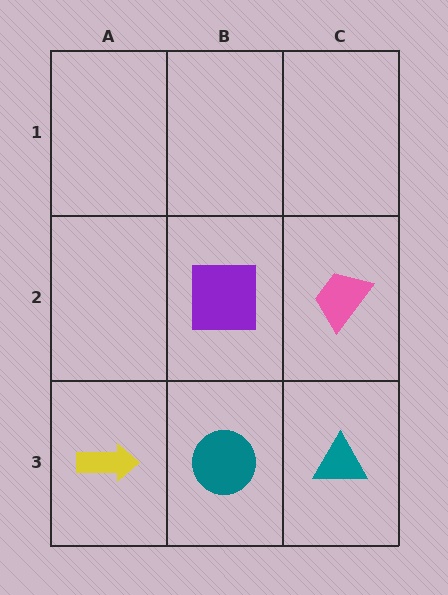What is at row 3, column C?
A teal triangle.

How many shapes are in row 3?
3 shapes.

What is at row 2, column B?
A purple square.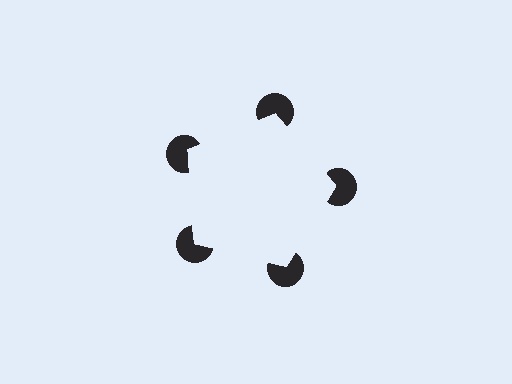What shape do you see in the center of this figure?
An illusory pentagon — its edges are inferred from the aligned wedge cuts in the pac-man discs, not physically drawn.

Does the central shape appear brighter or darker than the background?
It typically appears slightly brighter than the background, even though no actual brightness change is drawn.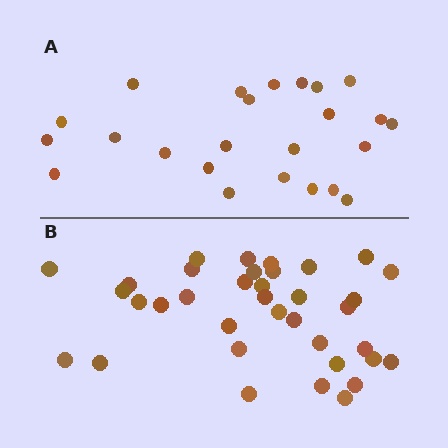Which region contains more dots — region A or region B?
Region B (the bottom region) has more dots.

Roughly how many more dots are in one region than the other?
Region B has roughly 12 or so more dots than region A.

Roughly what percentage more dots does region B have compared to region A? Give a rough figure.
About 50% more.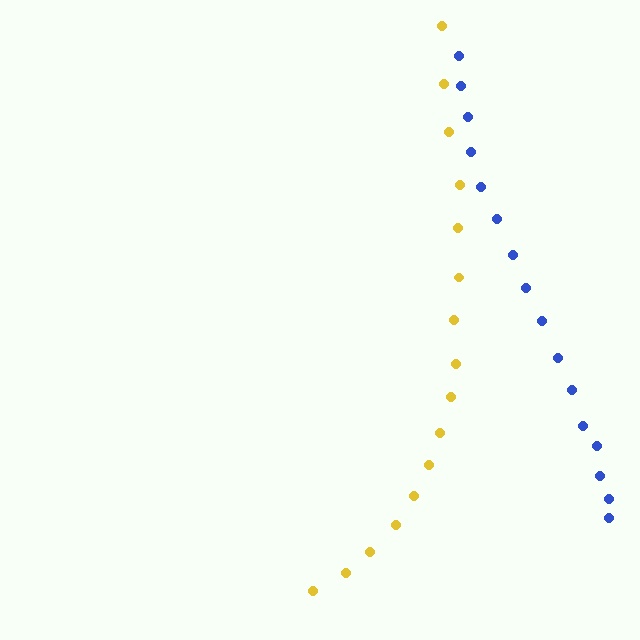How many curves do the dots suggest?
There are 2 distinct paths.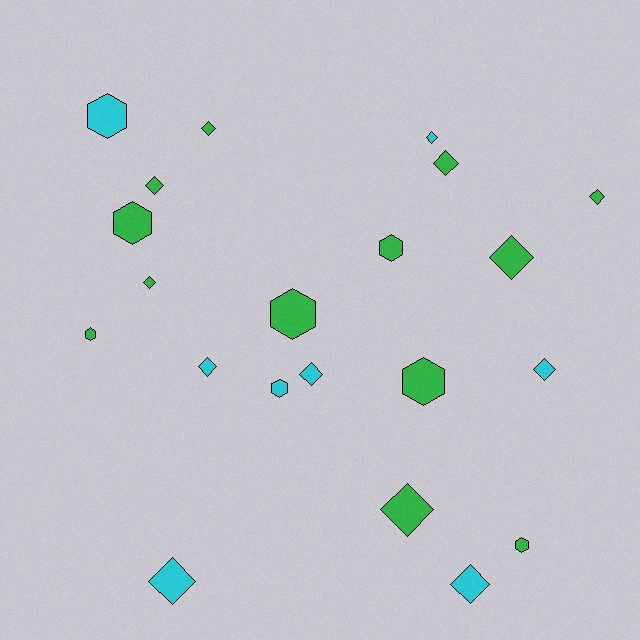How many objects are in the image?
There are 21 objects.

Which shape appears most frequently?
Diamond, with 13 objects.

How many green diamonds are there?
There are 7 green diamonds.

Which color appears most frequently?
Green, with 13 objects.